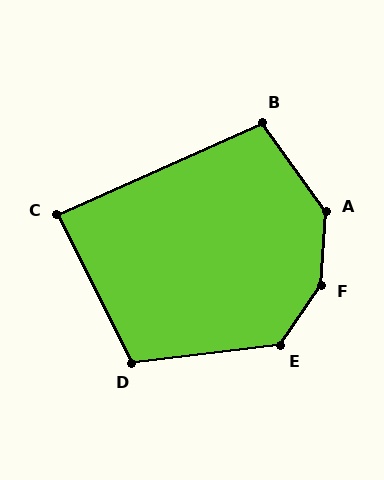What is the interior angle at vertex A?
Approximately 141 degrees (obtuse).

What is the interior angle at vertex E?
Approximately 132 degrees (obtuse).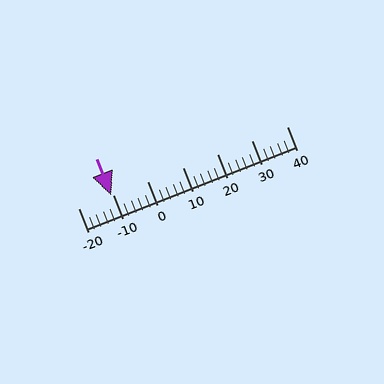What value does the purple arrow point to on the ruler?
The purple arrow points to approximately -11.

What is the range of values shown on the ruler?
The ruler shows values from -20 to 40.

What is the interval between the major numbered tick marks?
The major tick marks are spaced 10 units apart.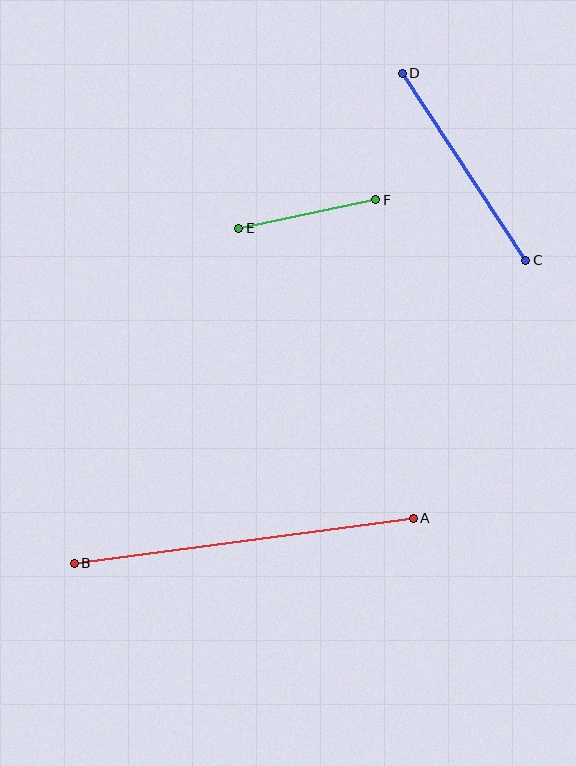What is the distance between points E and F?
The distance is approximately 140 pixels.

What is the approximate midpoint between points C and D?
The midpoint is at approximately (464, 167) pixels.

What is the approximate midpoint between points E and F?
The midpoint is at approximately (307, 214) pixels.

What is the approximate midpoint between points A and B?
The midpoint is at approximately (244, 541) pixels.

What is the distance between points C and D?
The distance is approximately 224 pixels.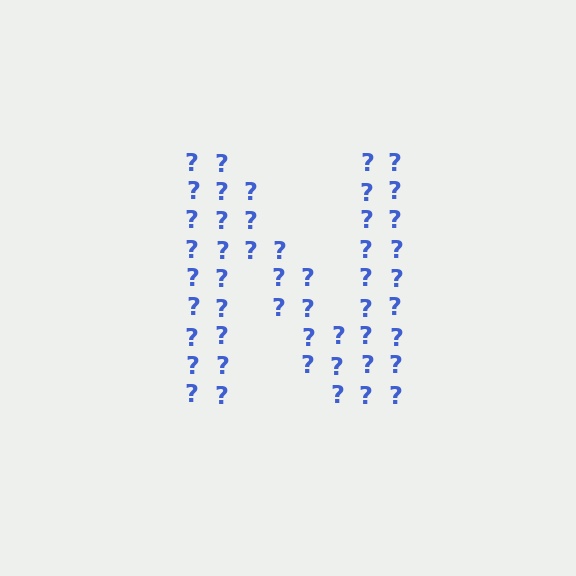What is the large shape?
The large shape is the letter N.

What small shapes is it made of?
It is made of small question marks.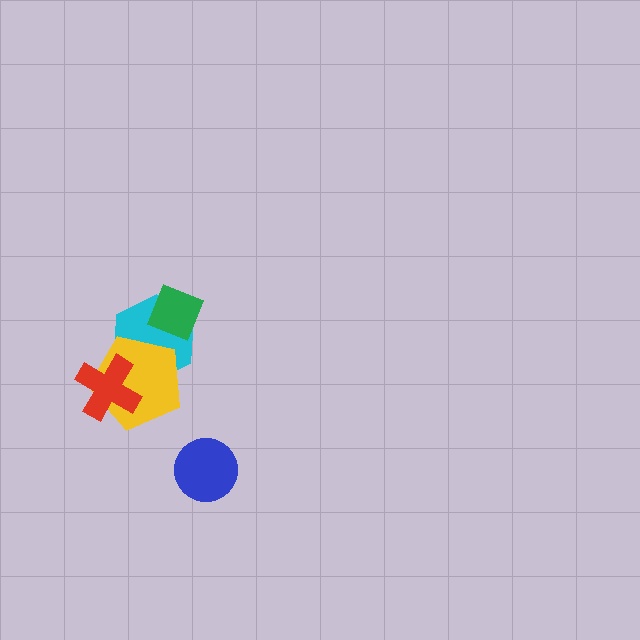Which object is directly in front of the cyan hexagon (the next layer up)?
The yellow pentagon is directly in front of the cyan hexagon.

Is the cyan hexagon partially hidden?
Yes, it is partially covered by another shape.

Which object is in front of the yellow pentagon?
The red cross is in front of the yellow pentagon.